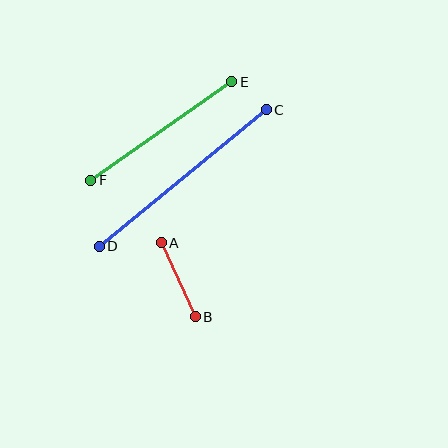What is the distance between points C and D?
The distance is approximately 216 pixels.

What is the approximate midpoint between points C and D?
The midpoint is at approximately (183, 178) pixels.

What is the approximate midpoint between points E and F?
The midpoint is at approximately (161, 131) pixels.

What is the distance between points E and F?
The distance is approximately 172 pixels.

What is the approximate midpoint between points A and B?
The midpoint is at approximately (178, 280) pixels.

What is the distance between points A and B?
The distance is approximately 81 pixels.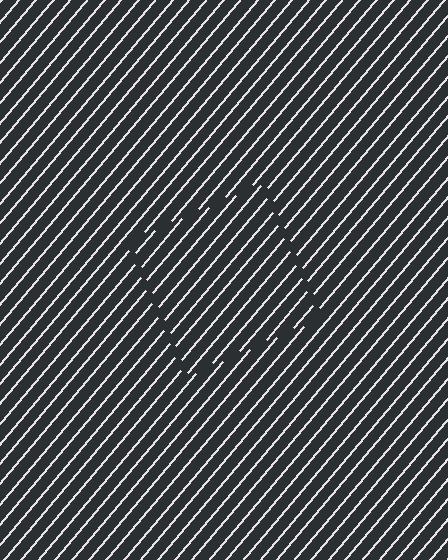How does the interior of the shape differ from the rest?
The interior of the shape contains the same grating, shifted by half a period — the contour is defined by the phase discontinuity where line-ends from the inner and outer gratings abut.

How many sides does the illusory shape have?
4 sides — the line-ends trace a square.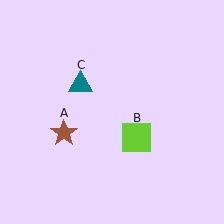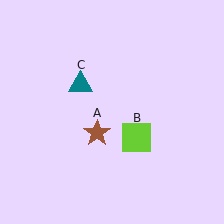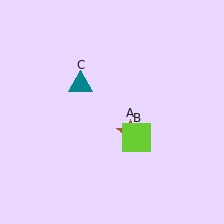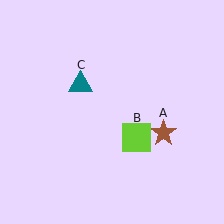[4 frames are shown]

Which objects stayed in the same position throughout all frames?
Lime square (object B) and teal triangle (object C) remained stationary.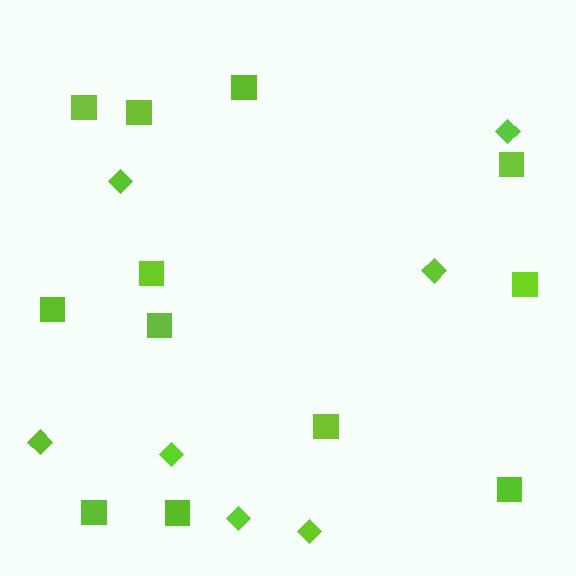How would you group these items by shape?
There are 2 groups: one group of diamonds (7) and one group of squares (12).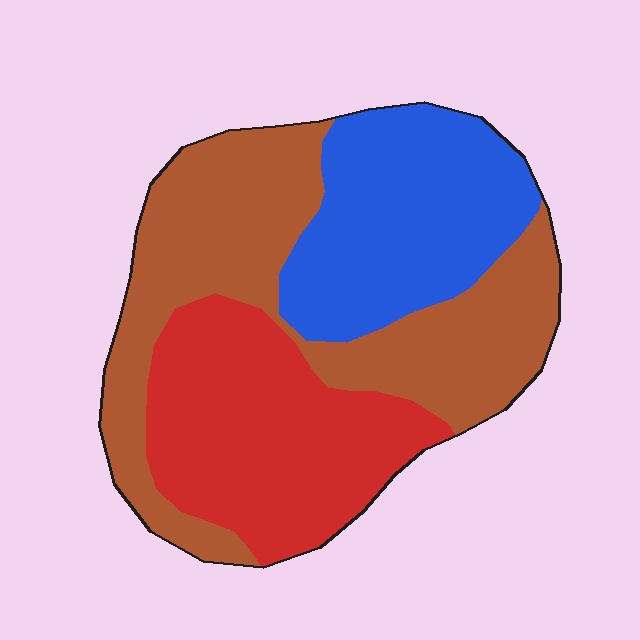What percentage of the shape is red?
Red takes up about one third (1/3) of the shape.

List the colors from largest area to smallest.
From largest to smallest: brown, red, blue.